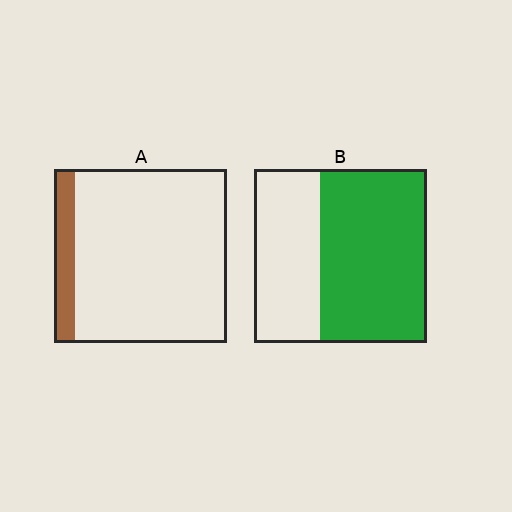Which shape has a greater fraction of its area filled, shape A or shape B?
Shape B.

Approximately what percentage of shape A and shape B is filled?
A is approximately 10% and B is approximately 60%.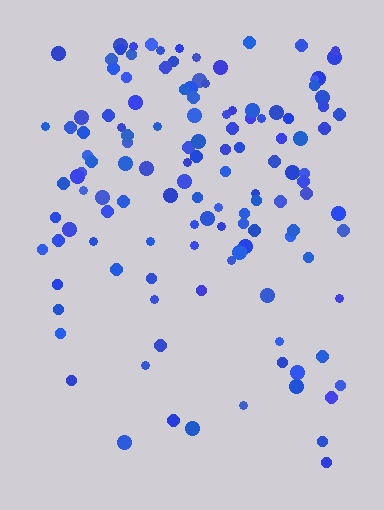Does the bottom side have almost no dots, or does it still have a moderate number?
Still a moderate number, just noticeably fewer than the top.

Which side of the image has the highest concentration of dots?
The top.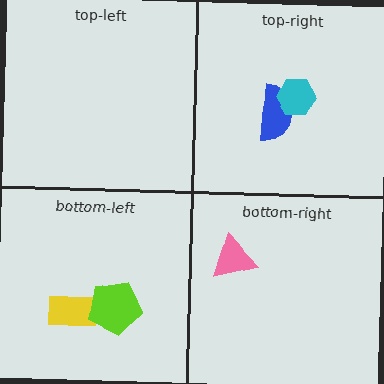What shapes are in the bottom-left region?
The yellow rectangle, the lime pentagon.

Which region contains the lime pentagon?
The bottom-left region.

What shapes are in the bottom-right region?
The pink triangle.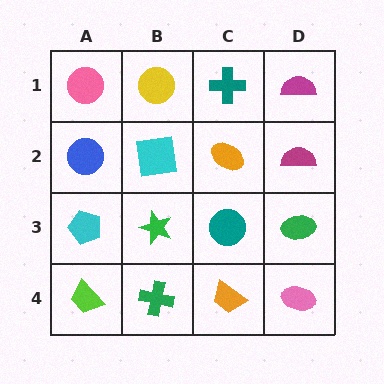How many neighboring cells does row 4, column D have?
2.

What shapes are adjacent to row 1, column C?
An orange ellipse (row 2, column C), a yellow circle (row 1, column B), a magenta semicircle (row 1, column D).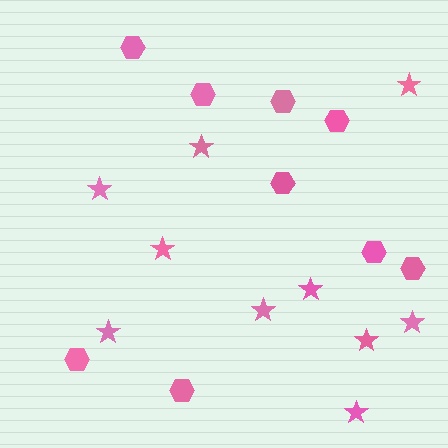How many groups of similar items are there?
There are 2 groups: one group of stars (10) and one group of hexagons (9).